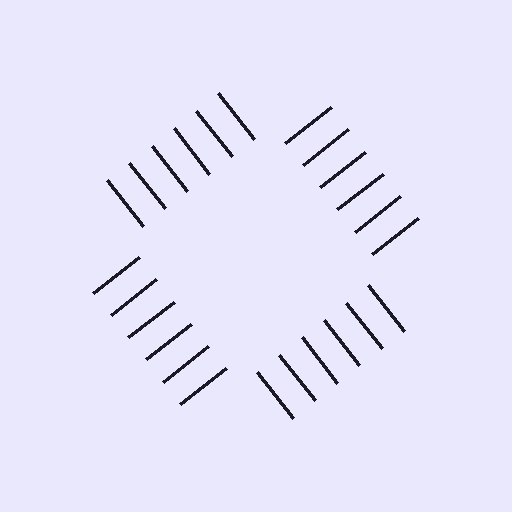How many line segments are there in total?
24 — 6 along each of the 4 edges.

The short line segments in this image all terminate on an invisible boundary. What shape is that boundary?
An illusory square — the line segments terminate on its edges but no continuous stroke is drawn.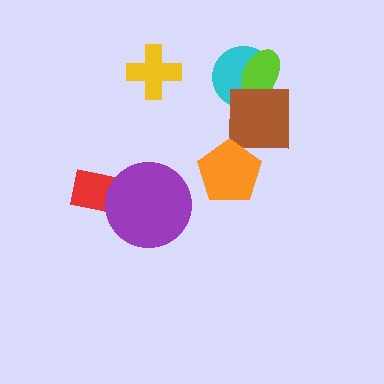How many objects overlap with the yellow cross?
0 objects overlap with the yellow cross.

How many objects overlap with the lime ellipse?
2 objects overlap with the lime ellipse.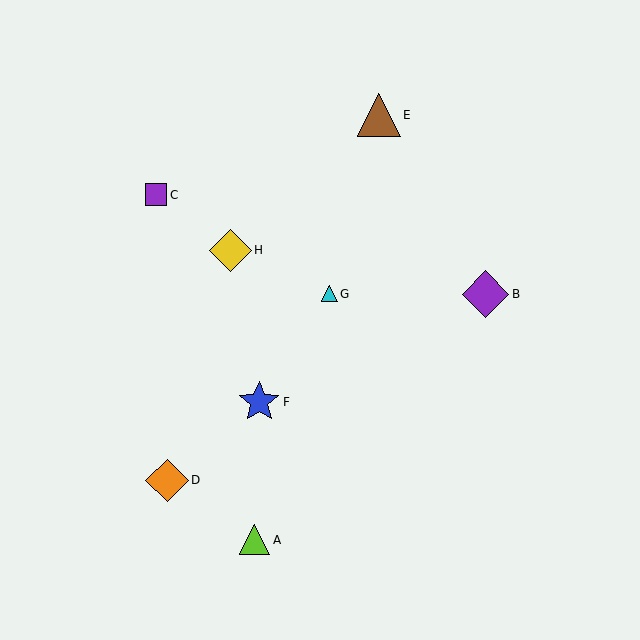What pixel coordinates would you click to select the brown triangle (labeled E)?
Click at (379, 115) to select the brown triangle E.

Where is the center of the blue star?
The center of the blue star is at (259, 402).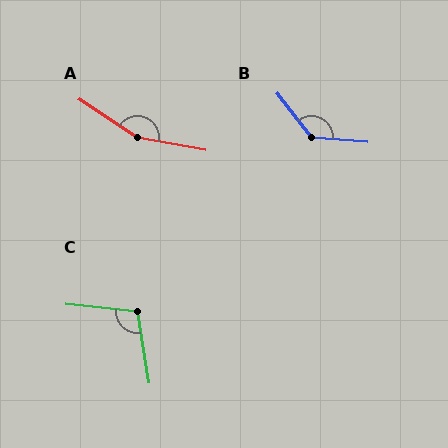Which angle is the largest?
A, at approximately 157 degrees.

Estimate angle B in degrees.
Approximately 132 degrees.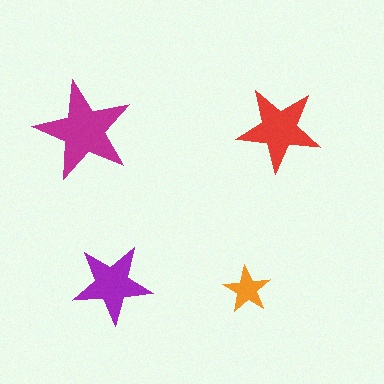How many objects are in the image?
There are 4 objects in the image.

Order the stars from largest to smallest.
the magenta one, the red one, the purple one, the orange one.